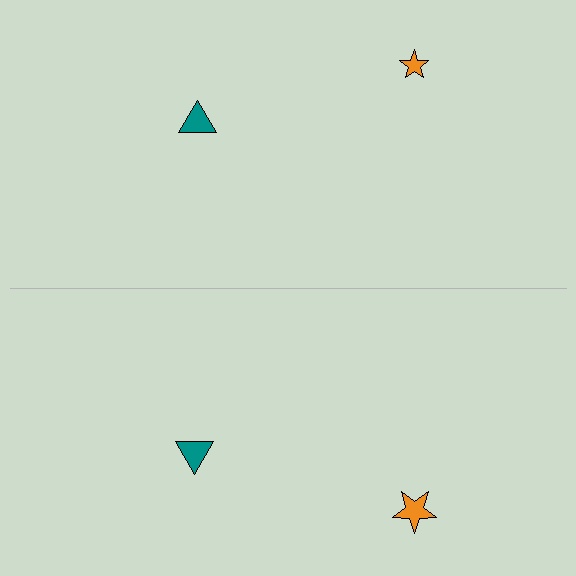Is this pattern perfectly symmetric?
No, the pattern is not perfectly symmetric. The orange star on the bottom side has a different size than its mirror counterpart.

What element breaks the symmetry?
The orange star on the bottom side has a different size than its mirror counterpart.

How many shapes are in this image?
There are 4 shapes in this image.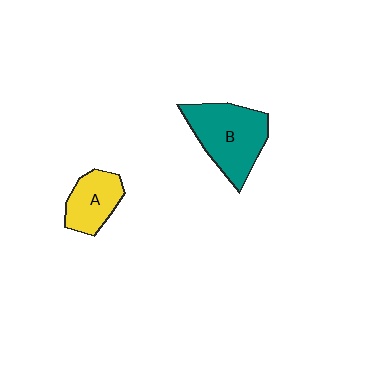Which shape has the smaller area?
Shape A (yellow).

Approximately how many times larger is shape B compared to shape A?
Approximately 1.7 times.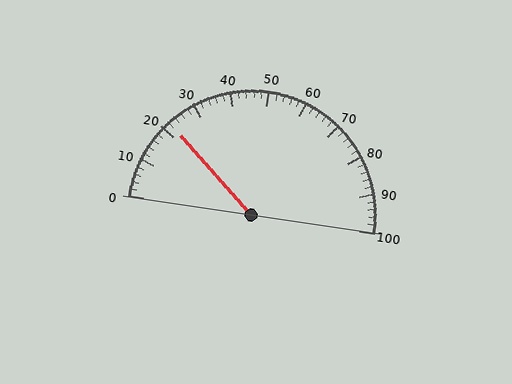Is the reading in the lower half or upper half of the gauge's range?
The reading is in the lower half of the range (0 to 100).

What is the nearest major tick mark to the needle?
The nearest major tick mark is 20.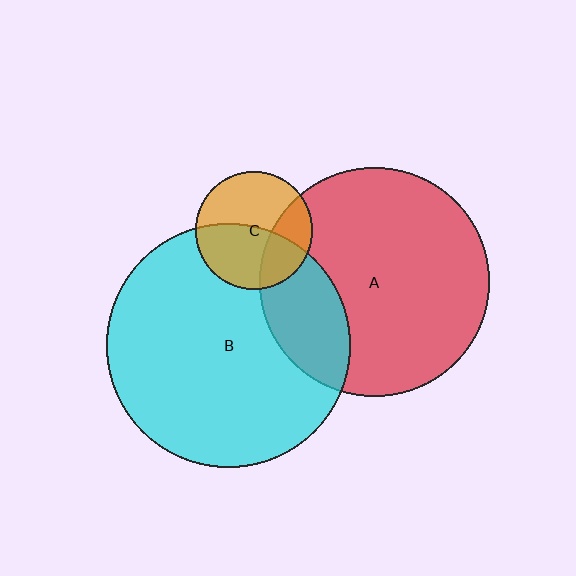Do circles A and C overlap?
Yes.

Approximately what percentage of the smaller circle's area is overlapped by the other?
Approximately 30%.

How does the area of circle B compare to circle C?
Approximately 4.3 times.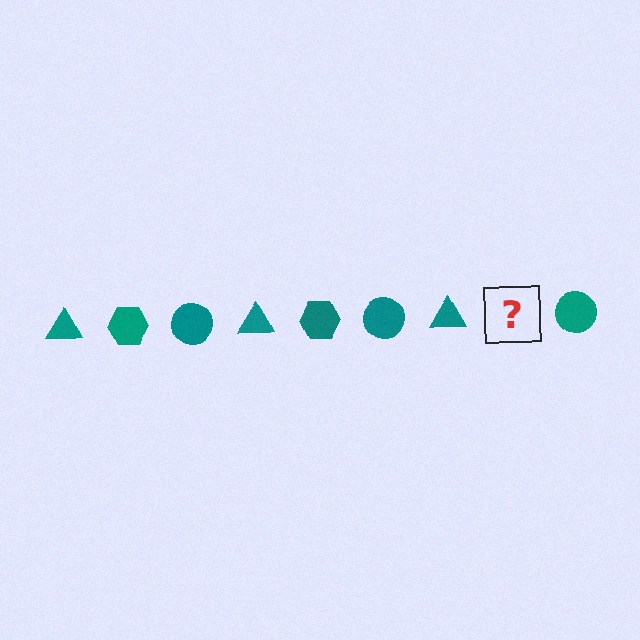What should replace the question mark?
The question mark should be replaced with a teal hexagon.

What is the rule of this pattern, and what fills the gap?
The rule is that the pattern cycles through triangle, hexagon, circle shapes in teal. The gap should be filled with a teal hexagon.